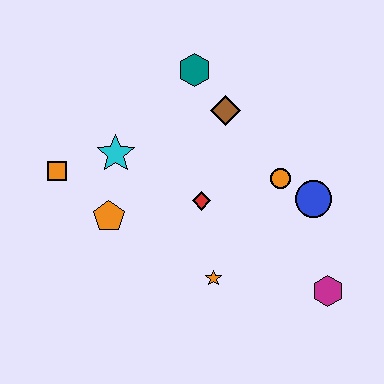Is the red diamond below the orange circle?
Yes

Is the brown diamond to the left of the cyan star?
No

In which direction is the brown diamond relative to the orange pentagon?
The brown diamond is to the right of the orange pentagon.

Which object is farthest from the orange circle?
The orange square is farthest from the orange circle.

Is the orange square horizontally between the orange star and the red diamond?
No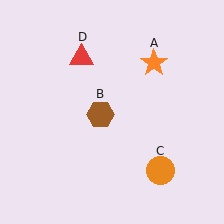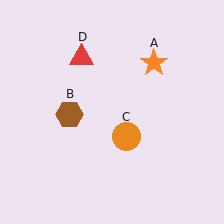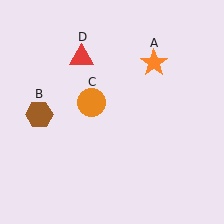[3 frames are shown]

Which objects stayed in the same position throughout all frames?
Orange star (object A) and red triangle (object D) remained stationary.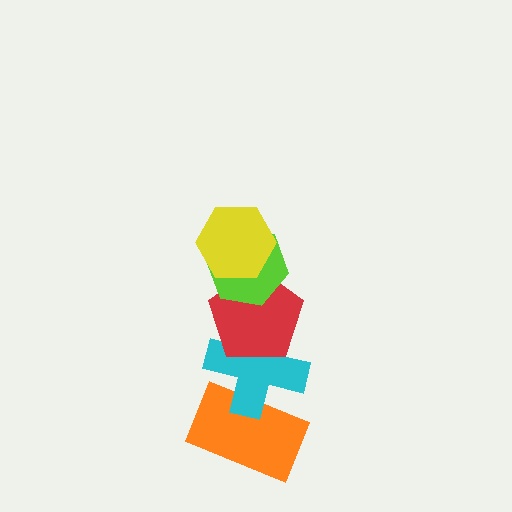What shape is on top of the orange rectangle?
The cyan cross is on top of the orange rectangle.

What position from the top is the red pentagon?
The red pentagon is 3rd from the top.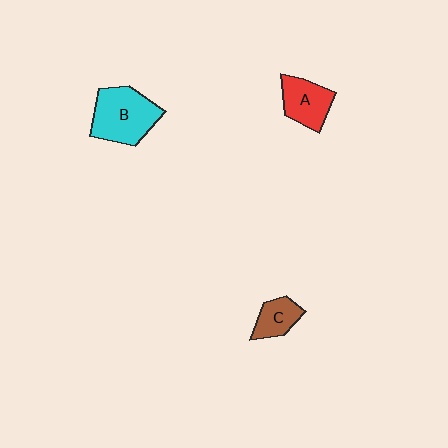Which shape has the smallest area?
Shape C (brown).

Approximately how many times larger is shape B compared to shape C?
Approximately 2.1 times.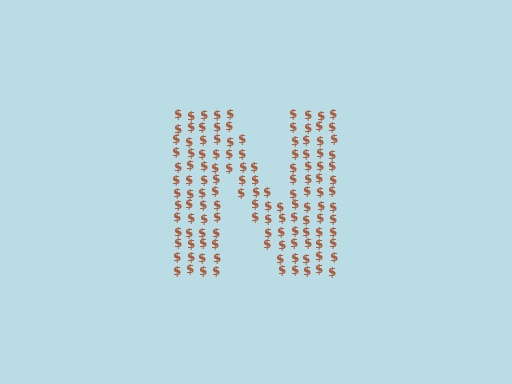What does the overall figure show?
The overall figure shows the letter N.